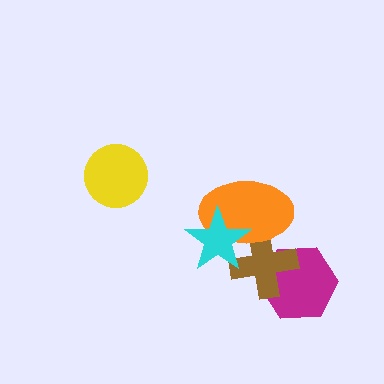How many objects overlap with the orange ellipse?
2 objects overlap with the orange ellipse.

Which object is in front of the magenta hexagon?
The brown cross is in front of the magenta hexagon.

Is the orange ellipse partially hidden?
Yes, it is partially covered by another shape.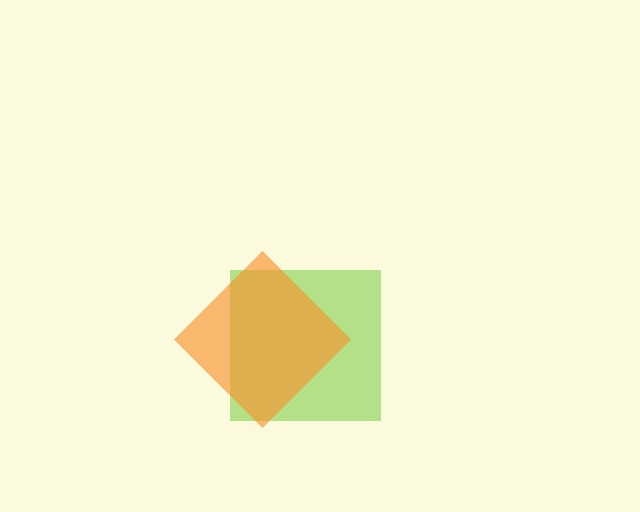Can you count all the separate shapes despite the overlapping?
Yes, there are 2 separate shapes.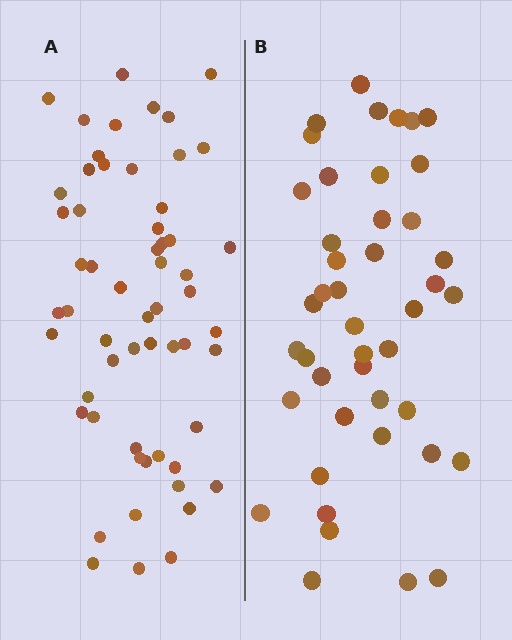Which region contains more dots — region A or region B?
Region A (the left region) has more dots.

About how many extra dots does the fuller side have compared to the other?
Region A has approximately 15 more dots than region B.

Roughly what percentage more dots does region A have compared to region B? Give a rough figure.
About 30% more.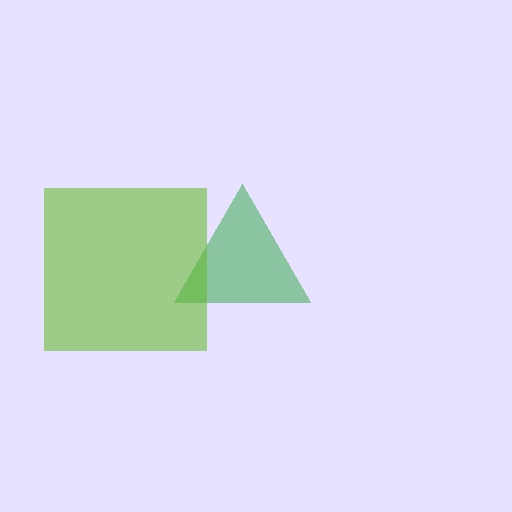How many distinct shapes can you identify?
There are 2 distinct shapes: a green triangle, a lime square.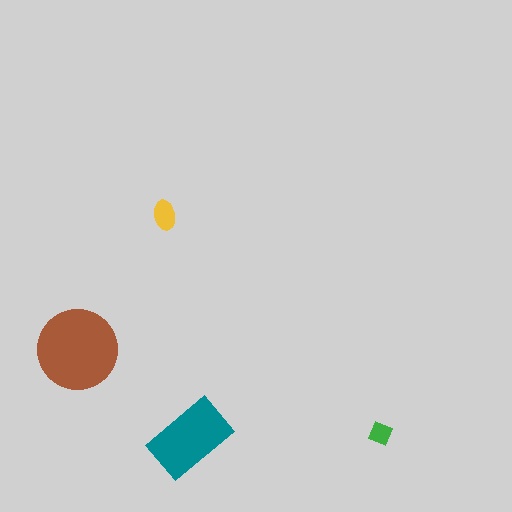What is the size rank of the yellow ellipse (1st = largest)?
3rd.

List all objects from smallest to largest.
The green diamond, the yellow ellipse, the teal rectangle, the brown circle.